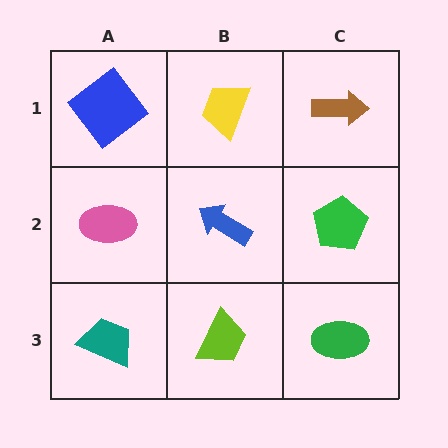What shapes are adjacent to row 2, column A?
A blue diamond (row 1, column A), a teal trapezoid (row 3, column A), a blue arrow (row 2, column B).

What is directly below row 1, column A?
A pink ellipse.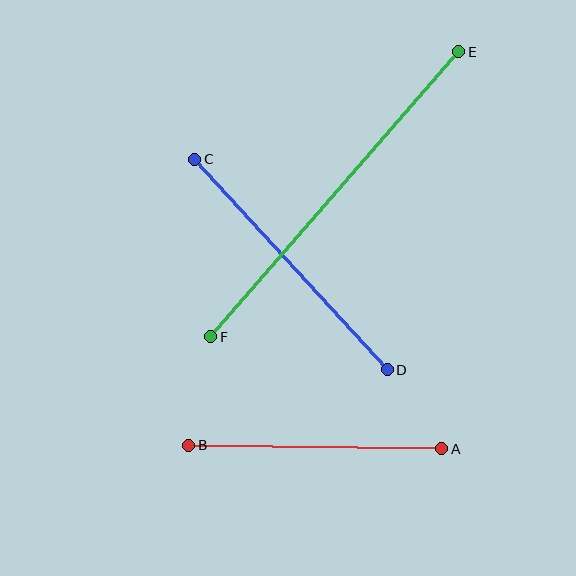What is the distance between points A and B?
The distance is approximately 253 pixels.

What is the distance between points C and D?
The distance is approximately 285 pixels.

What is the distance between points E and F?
The distance is approximately 378 pixels.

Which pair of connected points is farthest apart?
Points E and F are farthest apart.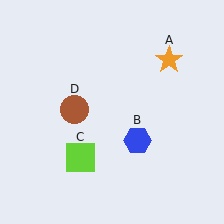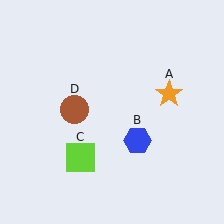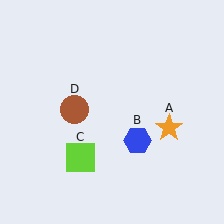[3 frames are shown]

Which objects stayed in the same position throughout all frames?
Blue hexagon (object B) and lime square (object C) and brown circle (object D) remained stationary.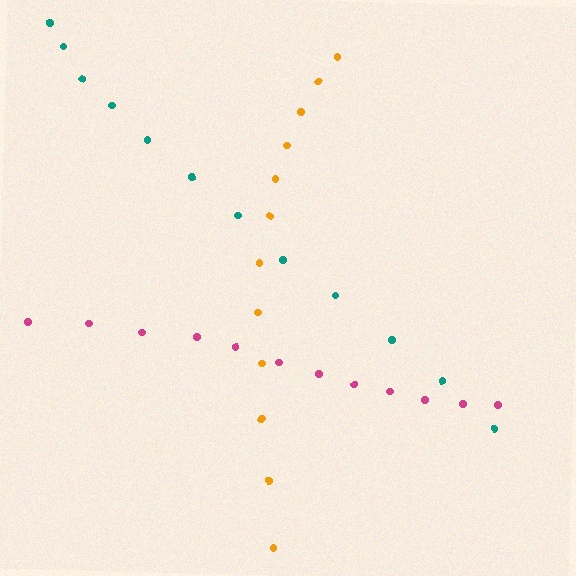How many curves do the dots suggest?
There are 3 distinct paths.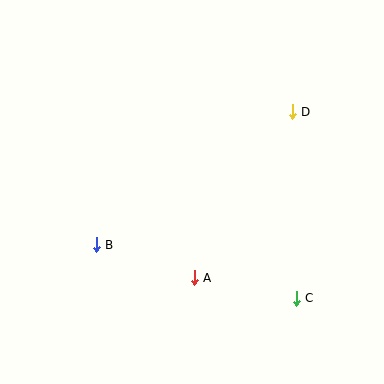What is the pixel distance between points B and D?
The distance between B and D is 237 pixels.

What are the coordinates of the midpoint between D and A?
The midpoint between D and A is at (243, 195).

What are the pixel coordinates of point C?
Point C is at (296, 298).